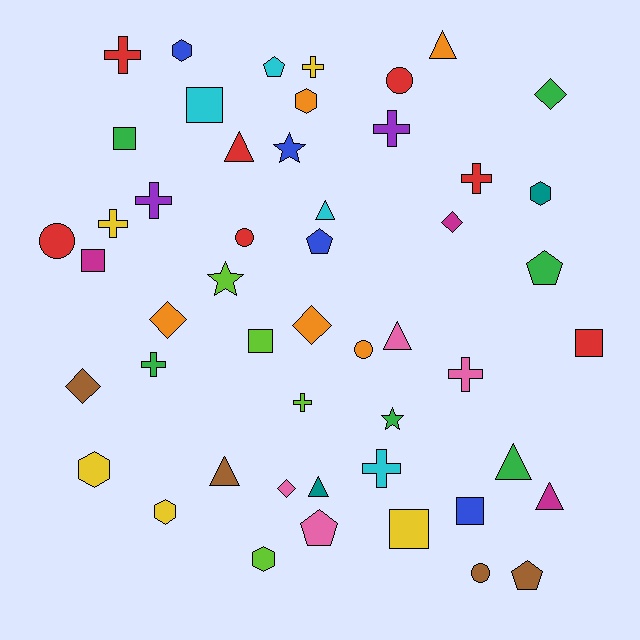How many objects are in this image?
There are 50 objects.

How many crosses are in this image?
There are 10 crosses.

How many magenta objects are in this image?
There are 3 magenta objects.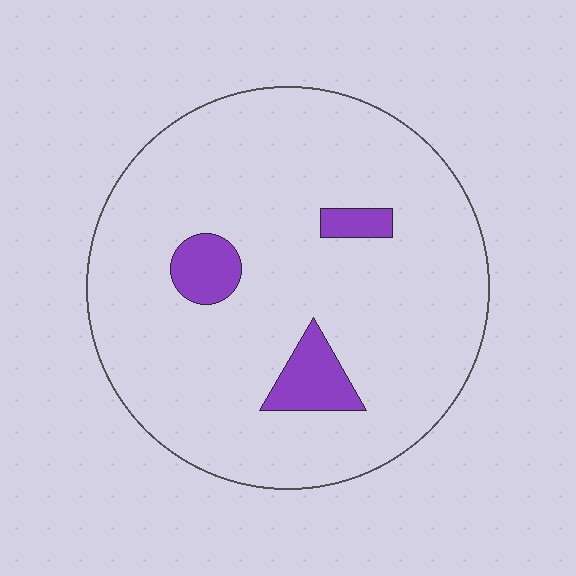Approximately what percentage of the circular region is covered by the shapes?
Approximately 10%.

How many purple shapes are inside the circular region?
3.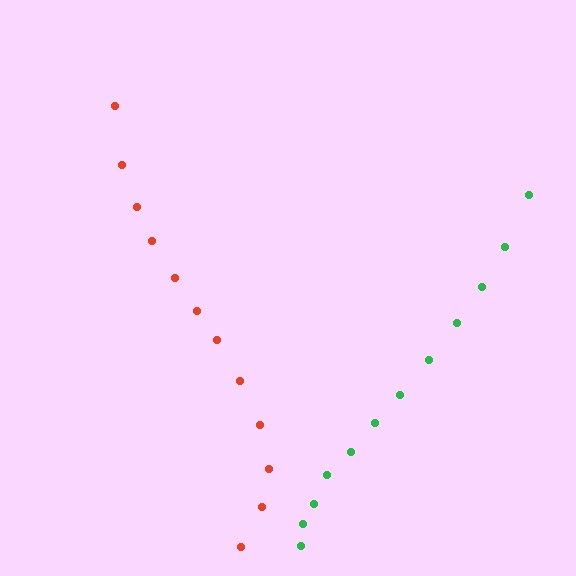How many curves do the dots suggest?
There are 2 distinct paths.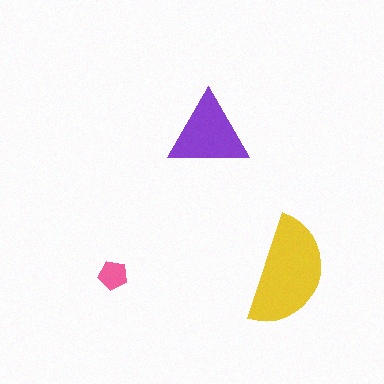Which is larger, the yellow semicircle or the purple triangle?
The yellow semicircle.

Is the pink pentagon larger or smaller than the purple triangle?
Smaller.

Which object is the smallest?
The pink pentagon.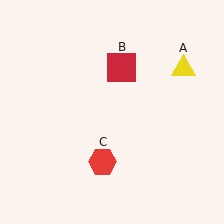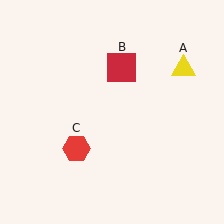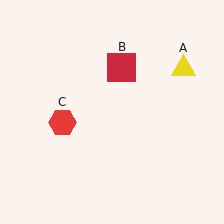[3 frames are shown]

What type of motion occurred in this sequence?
The red hexagon (object C) rotated clockwise around the center of the scene.